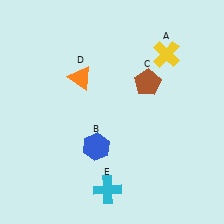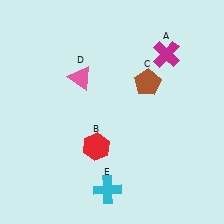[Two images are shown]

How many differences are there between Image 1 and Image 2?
There are 3 differences between the two images.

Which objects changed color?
A changed from yellow to magenta. B changed from blue to red. D changed from orange to pink.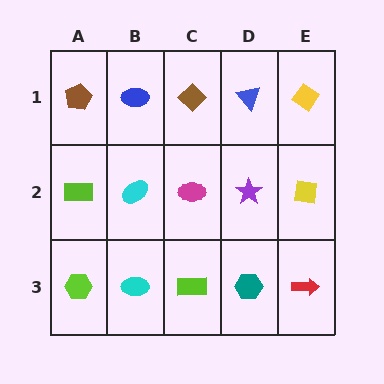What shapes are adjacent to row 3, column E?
A yellow square (row 2, column E), a teal hexagon (row 3, column D).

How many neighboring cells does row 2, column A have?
3.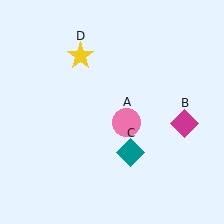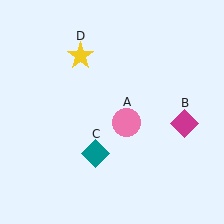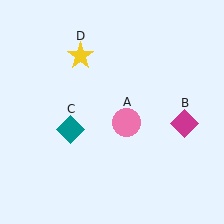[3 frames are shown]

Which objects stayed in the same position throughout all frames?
Pink circle (object A) and magenta diamond (object B) and yellow star (object D) remained stationary.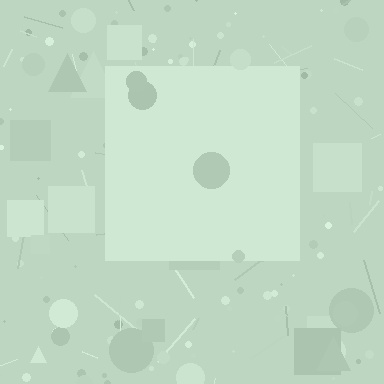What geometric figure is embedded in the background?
A square is embedded in the background.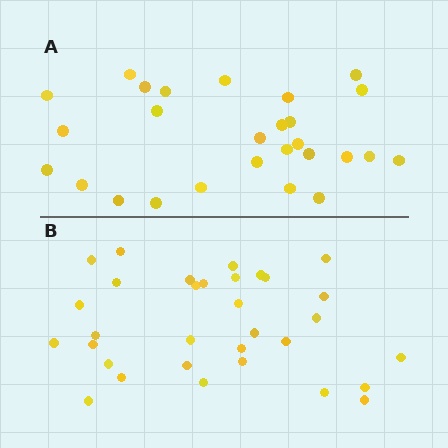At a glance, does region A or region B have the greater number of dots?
Region B (the bottom region) has more dots.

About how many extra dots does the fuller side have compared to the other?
Region B has about 5 more dots than region A.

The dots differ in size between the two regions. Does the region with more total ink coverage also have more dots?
No. Region A has more total ink coverage because its dots are larger, but region B actually contains more individual dots. Total area can be misleading — the number of items is what matters here.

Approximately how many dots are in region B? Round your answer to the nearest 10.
About 30 dots. (The exact count is 32, which rounds to 30.)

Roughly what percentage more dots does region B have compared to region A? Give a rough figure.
About 20% more.